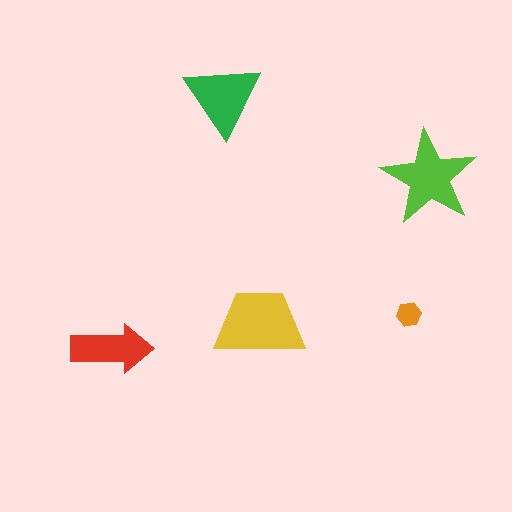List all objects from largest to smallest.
The yellow trapezoid, the lime star, the green triangle, the red arrow, the orange hexagon.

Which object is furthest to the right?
The lime star is rightmost.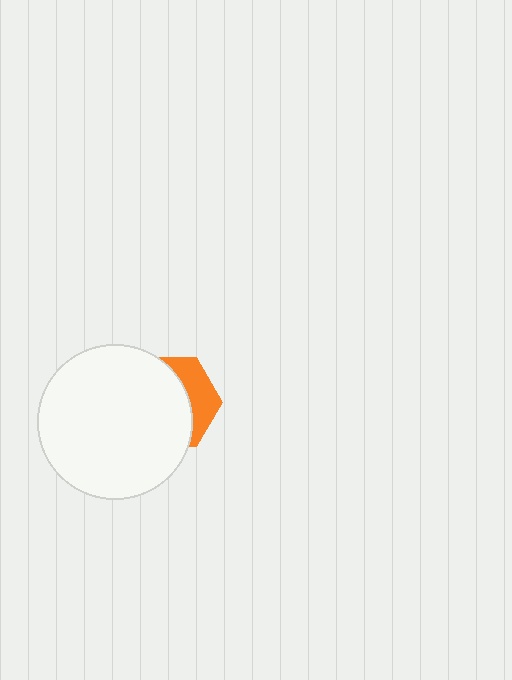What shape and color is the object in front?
The object in front is a white circle.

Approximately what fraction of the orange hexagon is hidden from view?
Roughly 68% of the orange hexagon is hidden behind the white circle.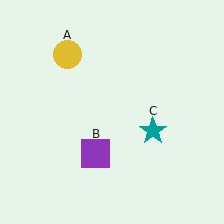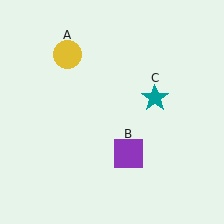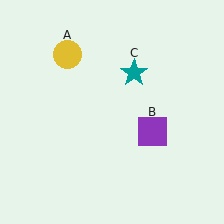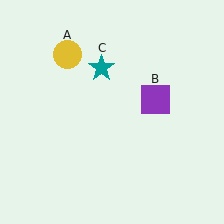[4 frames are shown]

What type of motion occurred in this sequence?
The purple square (object B), teal star (object C) rotated counterclockwise around the center of the scene.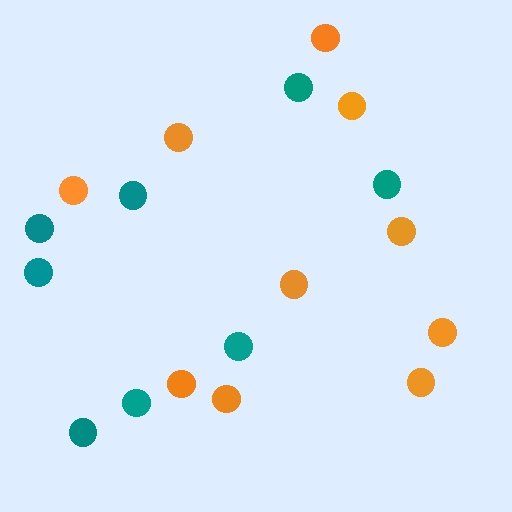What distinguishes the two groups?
There are 2 groups: one group of teal circles (8) and one group of orange circles (10).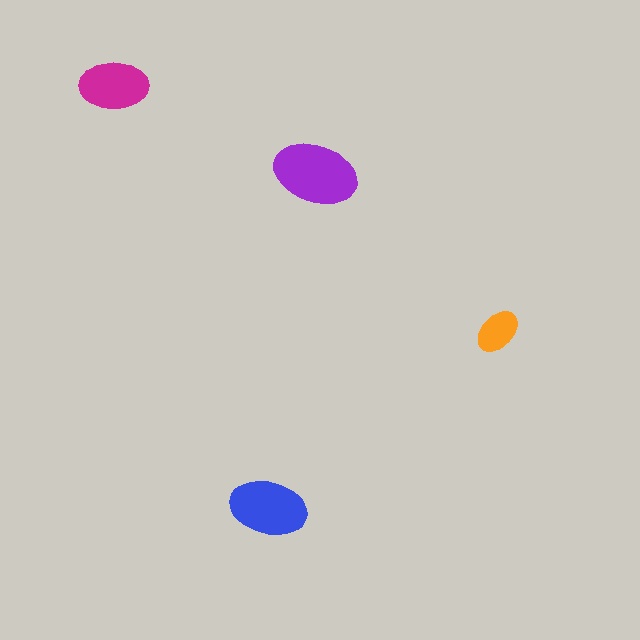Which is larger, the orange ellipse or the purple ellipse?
The purple one.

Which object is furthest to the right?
The orange ellipse is rightmost.